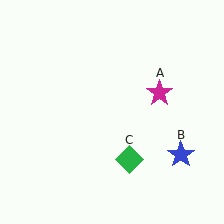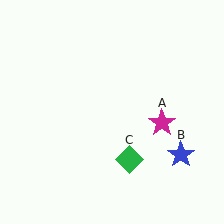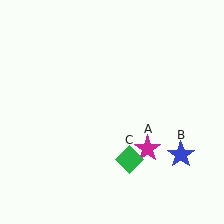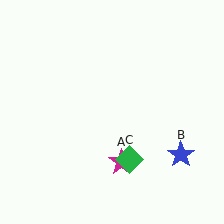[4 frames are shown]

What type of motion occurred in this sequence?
The magenta star (object A) rotated clockwise around the center of the scene.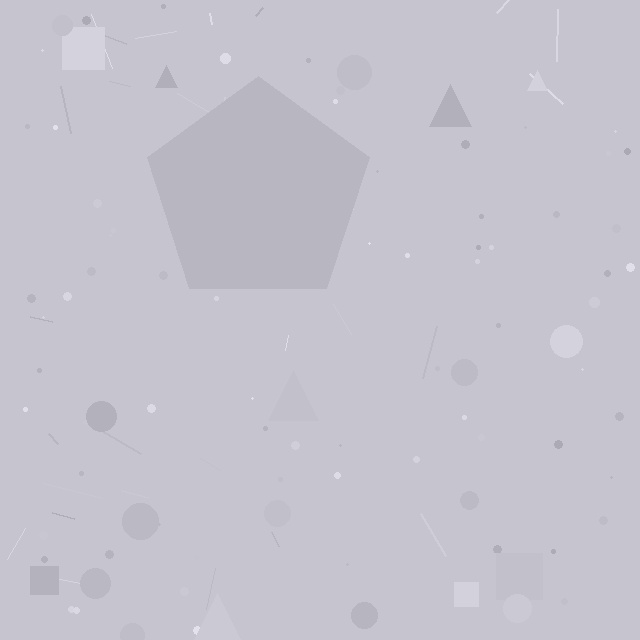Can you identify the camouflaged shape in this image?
The camouflaged shape is a pentagon.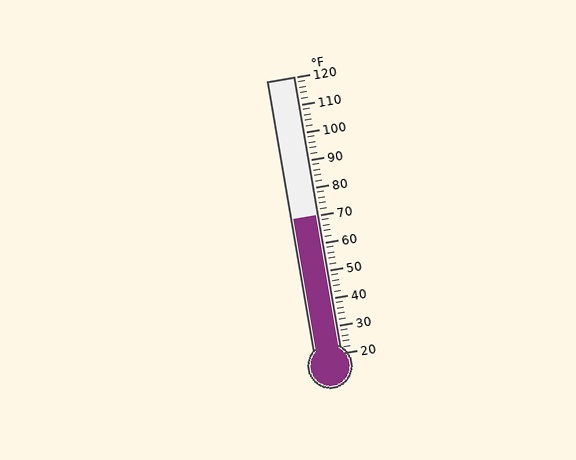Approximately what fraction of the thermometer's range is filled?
The thermometer is filled to approximately 50% of its range.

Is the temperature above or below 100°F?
The temperature is below 100°F.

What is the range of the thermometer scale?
The thermometer scale ranges from 20°F to 120°F.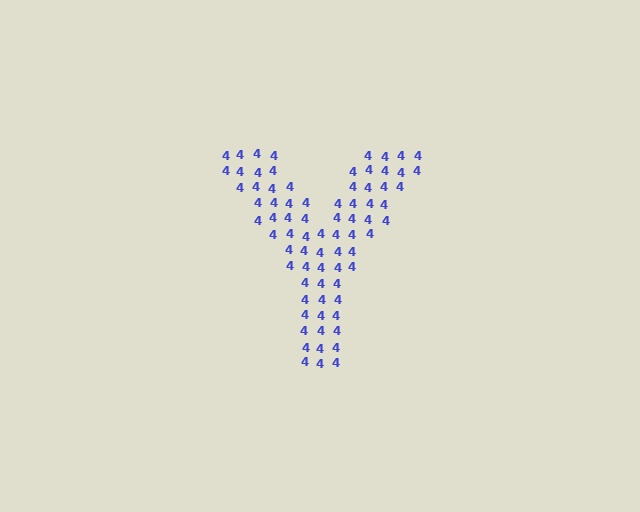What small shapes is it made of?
It is made of small digit 4's.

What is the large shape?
The large shape is the letter Y.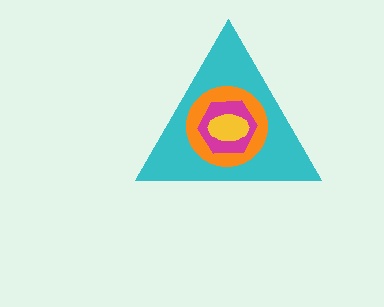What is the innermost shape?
The yellow ellipse.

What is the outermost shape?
The cyan triangle.